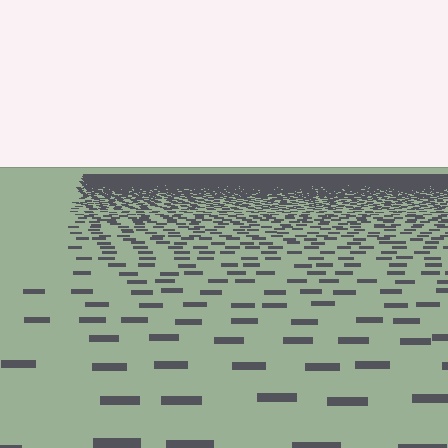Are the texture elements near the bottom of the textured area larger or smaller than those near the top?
Larger. Near the bottom, elements are closer to the viewer and appear at a bigger on-screen size.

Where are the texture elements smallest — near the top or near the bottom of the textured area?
Near the top.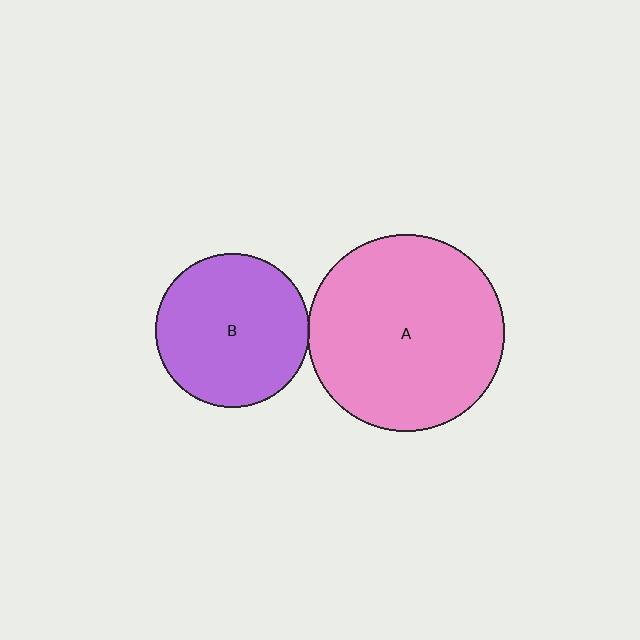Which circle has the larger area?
Circle A (pink).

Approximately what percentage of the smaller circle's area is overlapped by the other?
Approximately 5%.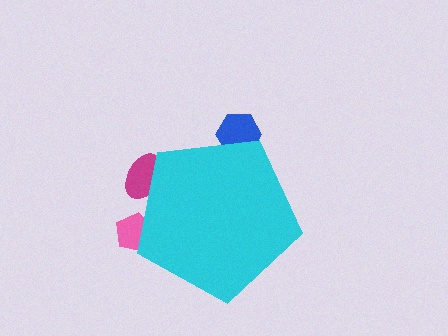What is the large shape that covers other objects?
A cyan pentagon.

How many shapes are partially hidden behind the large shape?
3 shapes are partially hidden.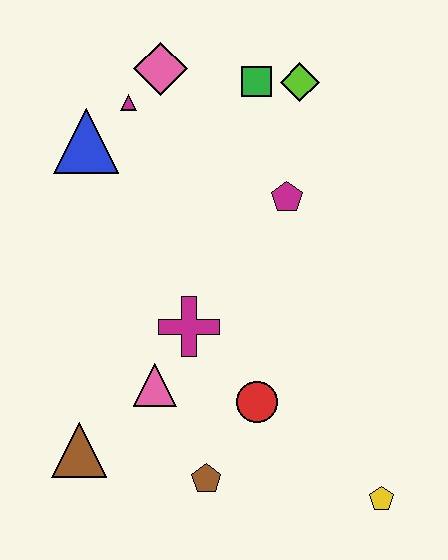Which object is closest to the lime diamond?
The green square is closest to the lime diamond.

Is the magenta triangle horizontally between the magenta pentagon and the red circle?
No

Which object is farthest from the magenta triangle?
The yellow pentagon is farthest from the magenta triangle.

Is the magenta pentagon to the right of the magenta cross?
Yes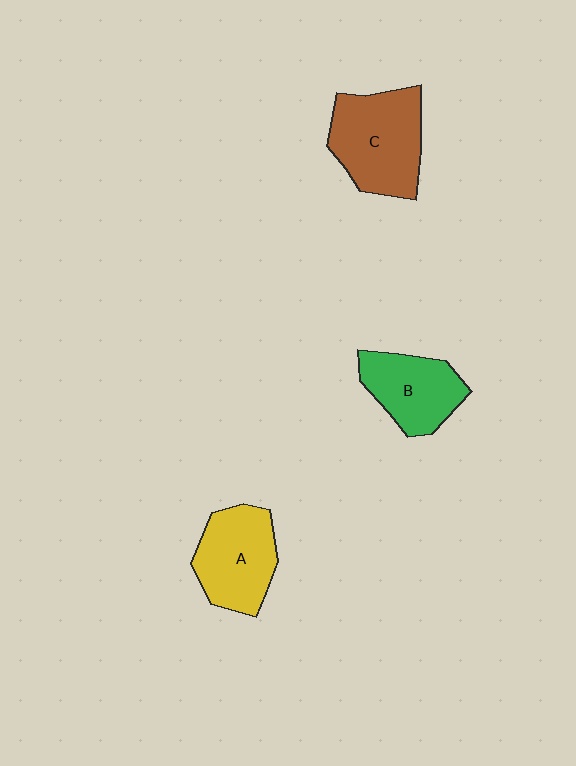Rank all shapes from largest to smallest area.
From largest to smallest: C (brown), A (yellow), B (green).